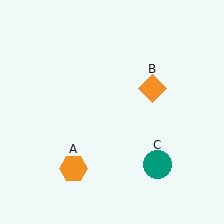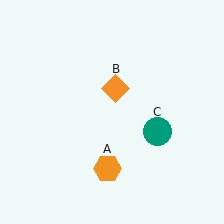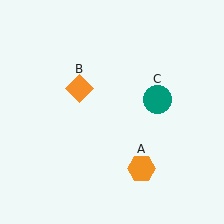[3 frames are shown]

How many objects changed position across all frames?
3 objects changed position: orange hexagon (object A), orange diamond (object B), teal circle (object C).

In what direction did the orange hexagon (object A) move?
The orange hexagon (object A) moved right.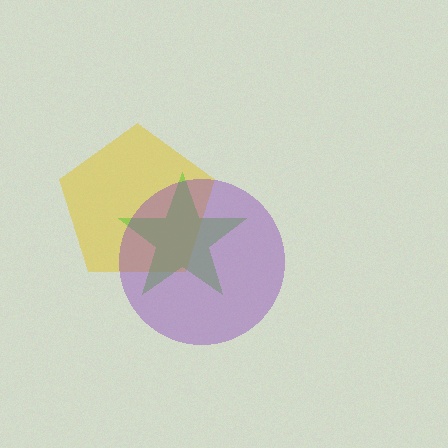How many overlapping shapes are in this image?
There are 3 overlapping shapes in the image.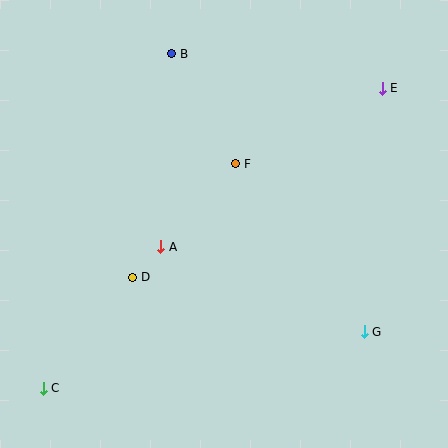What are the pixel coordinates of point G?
Point G is at (364, 332).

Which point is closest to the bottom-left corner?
Point C is closest to the bottom-left corner.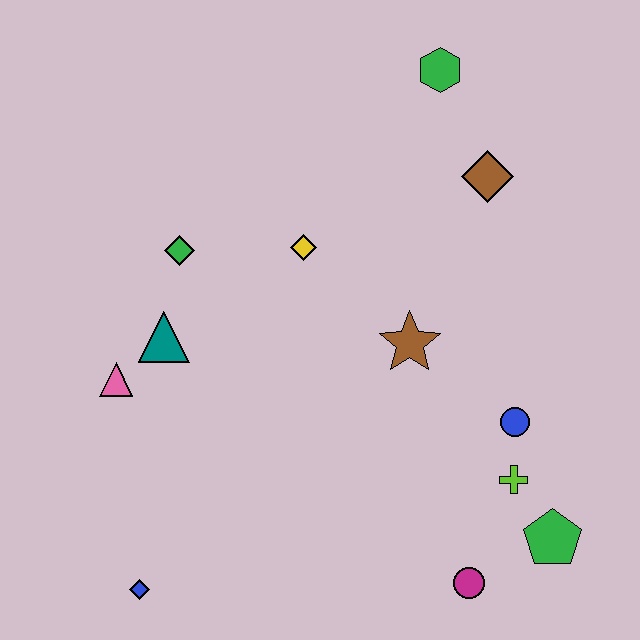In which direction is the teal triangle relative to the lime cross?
The teal triangle is to the left of the lime cross.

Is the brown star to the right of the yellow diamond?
Yes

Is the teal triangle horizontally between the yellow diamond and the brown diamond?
No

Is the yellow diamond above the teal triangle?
Yes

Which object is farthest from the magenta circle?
The green hexagon is farthest from the magenta circle.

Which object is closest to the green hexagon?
The brown diamond is closest to the green hexagon.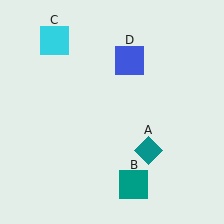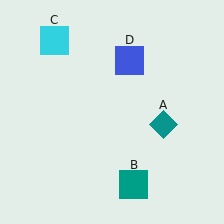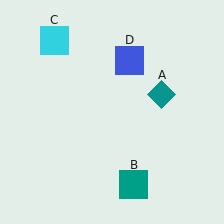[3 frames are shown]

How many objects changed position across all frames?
1 object changed position: teal diamond (object A).